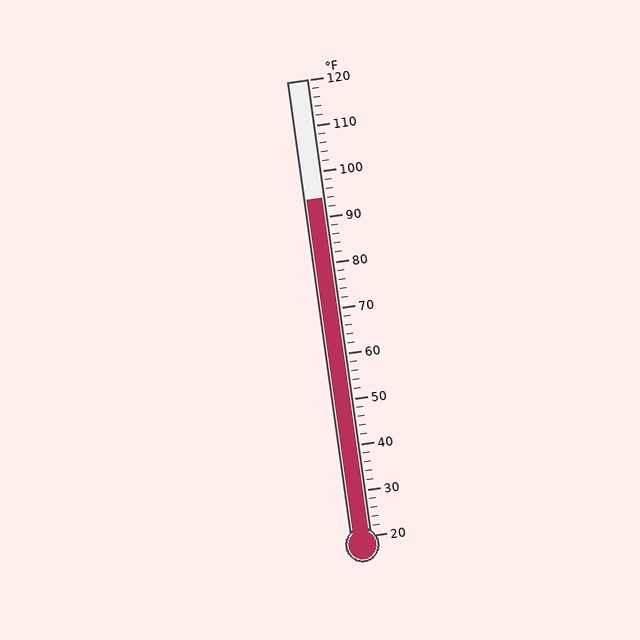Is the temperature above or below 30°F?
The temperature is above 30°F.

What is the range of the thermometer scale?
The thermometer scale ranges from 20°F to 120°F.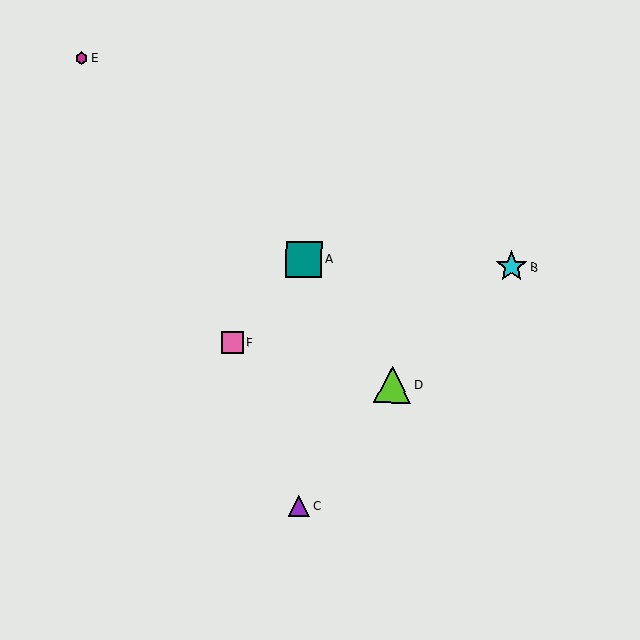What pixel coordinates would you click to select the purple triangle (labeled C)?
Click at (299, 506) to select the purple triangle C.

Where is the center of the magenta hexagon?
The center of the magenta hexagon is at (81, 58).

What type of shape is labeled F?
Shape F is a pink square.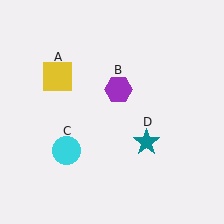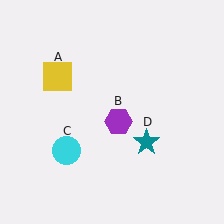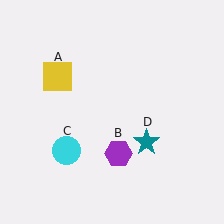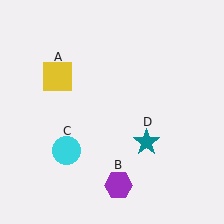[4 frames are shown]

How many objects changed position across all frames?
1 object changed position: purple hexagon (object B).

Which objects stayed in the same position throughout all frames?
Yellow square (object A) and cyan circle (object C) and teal star (object D) remained stationary.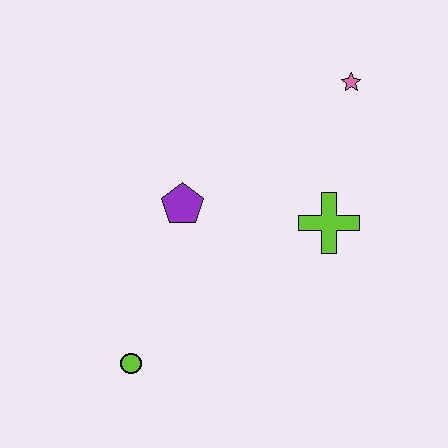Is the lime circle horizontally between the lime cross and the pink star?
No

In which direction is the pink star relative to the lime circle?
The pink star is above the lime circle.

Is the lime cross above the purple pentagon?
No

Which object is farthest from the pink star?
The lime circle is farthest from the pink star.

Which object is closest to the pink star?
The lime cross is closest to the pink star.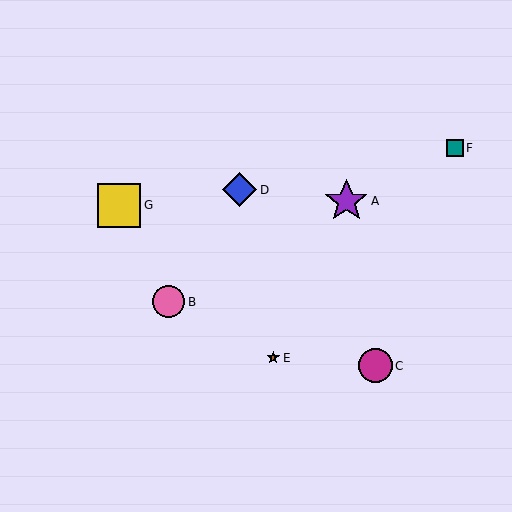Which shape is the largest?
The yellow square (labeled G) is the largest.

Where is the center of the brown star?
The center of the brown star is at (273, 358).